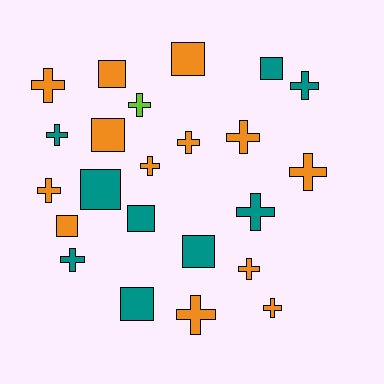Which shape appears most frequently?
Cross, with 14 objects.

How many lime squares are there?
There are no lime squares.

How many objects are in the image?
There are 23 objects.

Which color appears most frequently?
Orange, with 13 objects.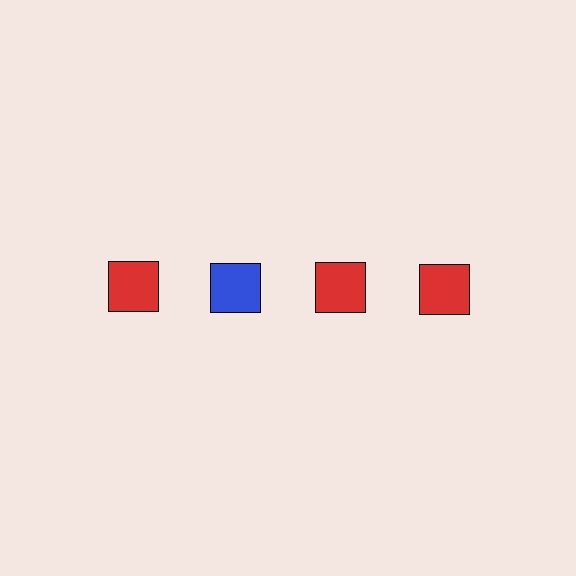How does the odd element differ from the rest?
It has a different color: blue instead of red.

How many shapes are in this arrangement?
There are 4 shapes arranged in a grid pattern.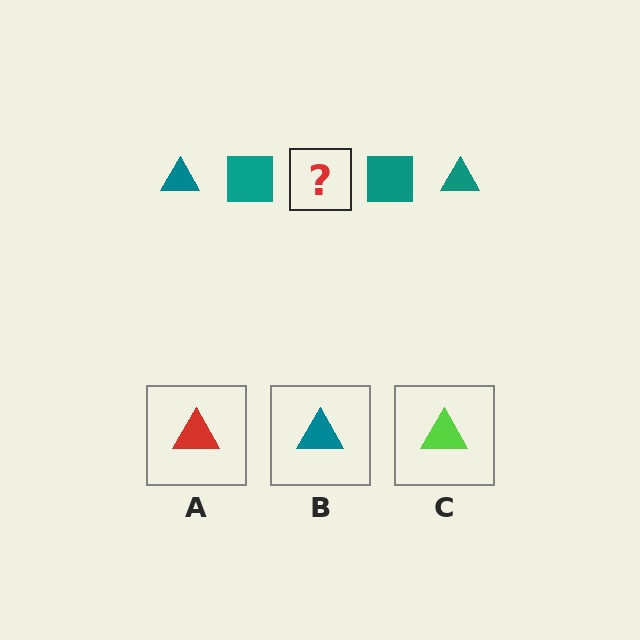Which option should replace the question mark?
Option B.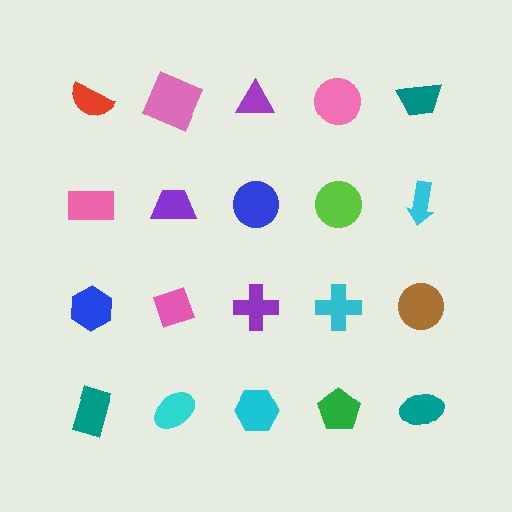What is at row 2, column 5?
A cyan arrow.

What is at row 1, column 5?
A teal trapezoid.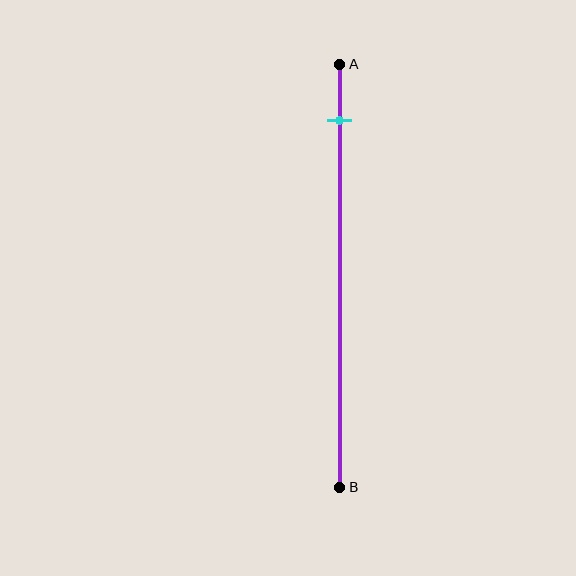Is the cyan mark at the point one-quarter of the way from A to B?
No, the mark is at about 15% from A, not at the 25% one-quarter point.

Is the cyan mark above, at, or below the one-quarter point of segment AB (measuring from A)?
The cyan mark is above the one-quarter point of segment AB.